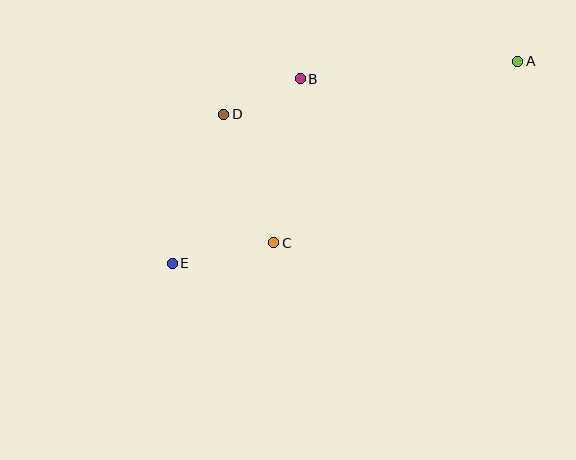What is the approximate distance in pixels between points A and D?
The distance between A and D is approximately 299 pixels.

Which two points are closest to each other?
Points B and D are closest to each other.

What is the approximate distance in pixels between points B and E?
The distance between B and E is approximately 225 pixels.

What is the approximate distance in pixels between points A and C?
The distance between A and C is approximately 304 pixels.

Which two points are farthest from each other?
Points A and E are farthest from each other.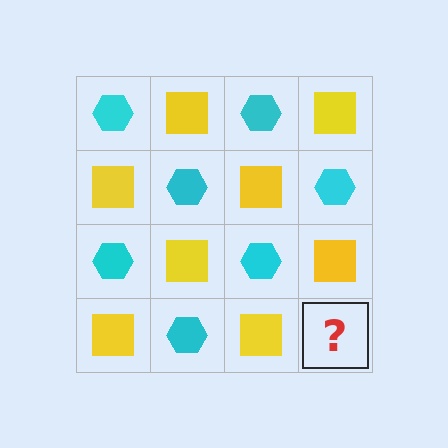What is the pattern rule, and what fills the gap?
The rule is that it alternates cyan hexagon and yellow square in a checkerboard pattern. The gap should be filled with a cyan hexagon.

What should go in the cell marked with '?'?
The missing cell should contain a cyan hexagon.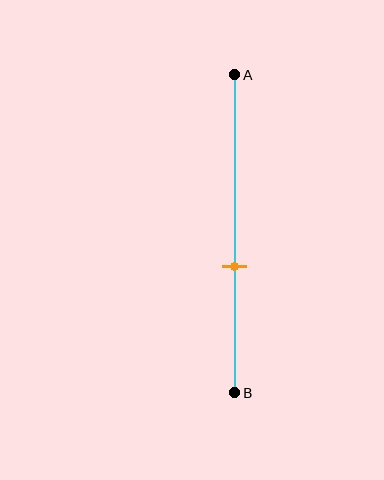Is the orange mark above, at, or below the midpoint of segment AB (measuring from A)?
The orange mark is below the midpoint of segment AB.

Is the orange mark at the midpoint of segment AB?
No, the mark is at about 60% from A, not at the 50% midpoint.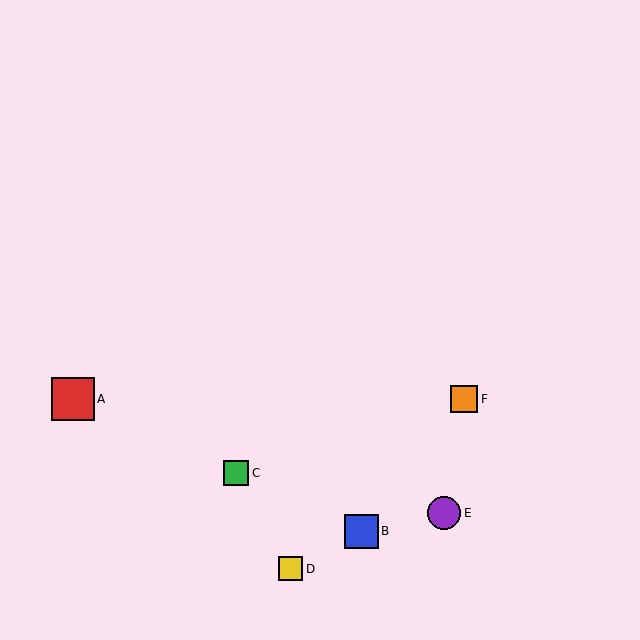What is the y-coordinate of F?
Object F is at y≈399.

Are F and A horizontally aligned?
Yes, both are at y≈399.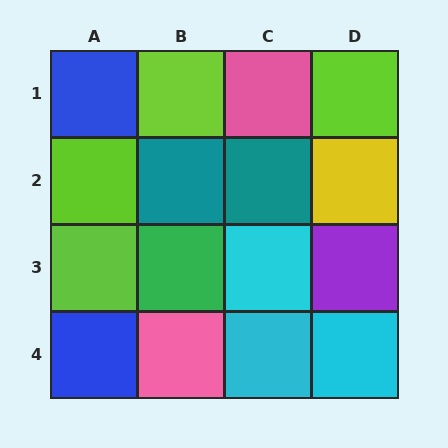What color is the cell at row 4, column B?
Pink.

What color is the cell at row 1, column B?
Lime.